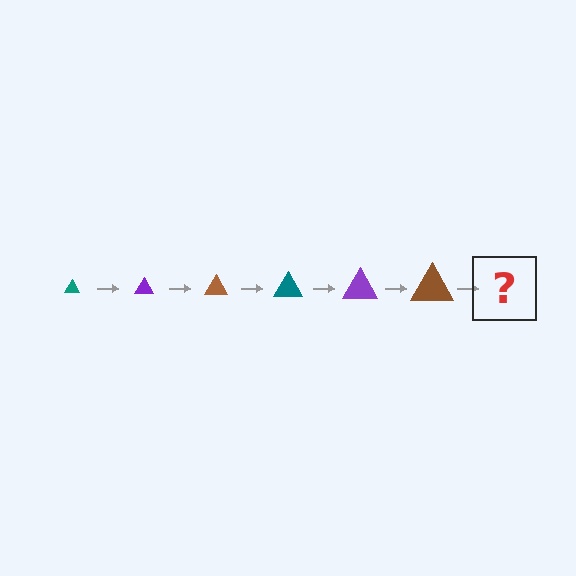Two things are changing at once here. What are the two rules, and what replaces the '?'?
The two rules are that the triangle grows larger each step and the color cycles through teal, purple, and brown. The '?' should be a teal triangle, larger than the previous one.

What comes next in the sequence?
The next element should be a teal triangle, larger than the previous one.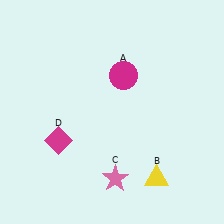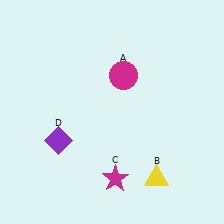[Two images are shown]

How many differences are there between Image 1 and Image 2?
There are 2 differences between the two images.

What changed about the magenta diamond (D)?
In Image 1, D is magenta. In Image 2, it changed to purple.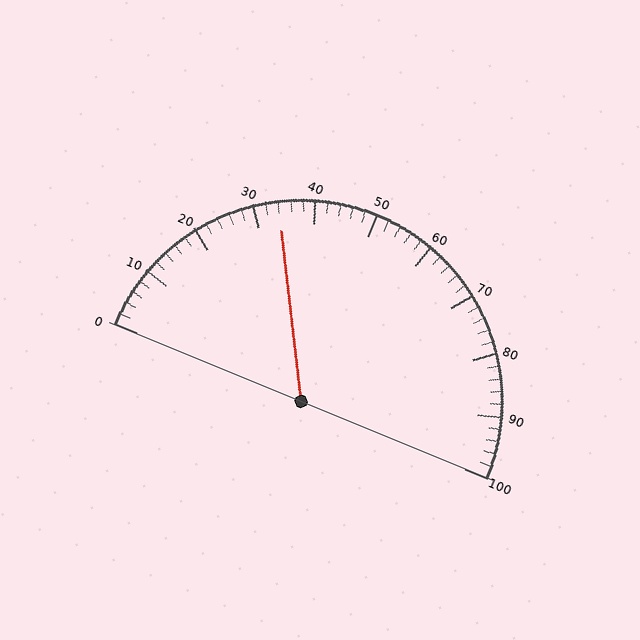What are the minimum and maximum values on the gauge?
The gauge ranges from 0 to 100.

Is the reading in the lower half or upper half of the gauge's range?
The reading is in the lower half of the range (0 to 100).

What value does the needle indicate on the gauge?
The needle indicates approximately 34.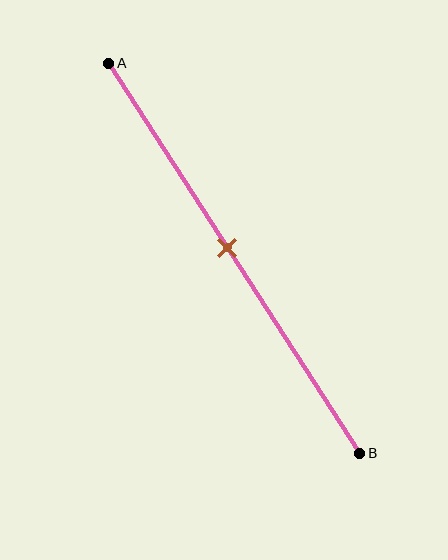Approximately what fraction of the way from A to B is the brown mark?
The brown mark is approximately 45% of the way from A to B.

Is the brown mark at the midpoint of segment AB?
Yes, the mark is approximately at the midpoint.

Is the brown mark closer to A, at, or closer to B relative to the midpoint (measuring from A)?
The brown mark is approximately at the midpoint of segment AB.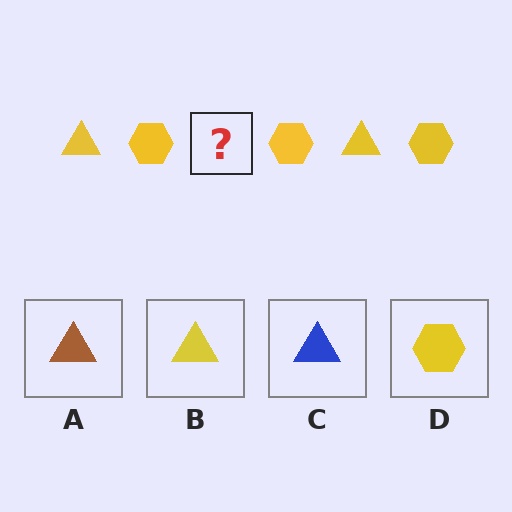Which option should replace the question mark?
Option B.